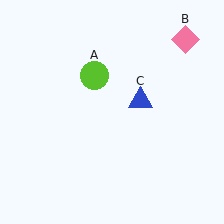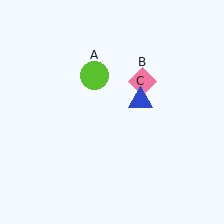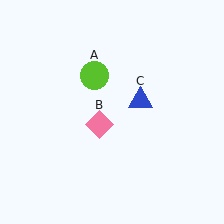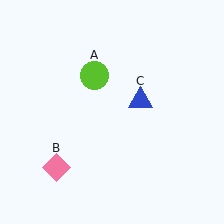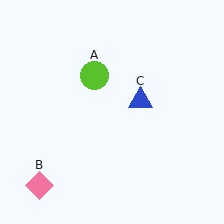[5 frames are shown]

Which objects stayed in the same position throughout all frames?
Lime circle (object A) and blue triangle (object C) remained stationary.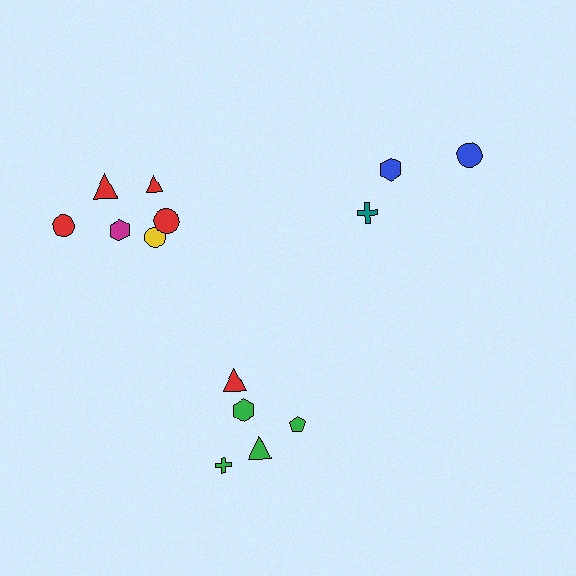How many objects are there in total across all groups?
There are 14 objects.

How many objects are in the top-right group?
There are 3 objects.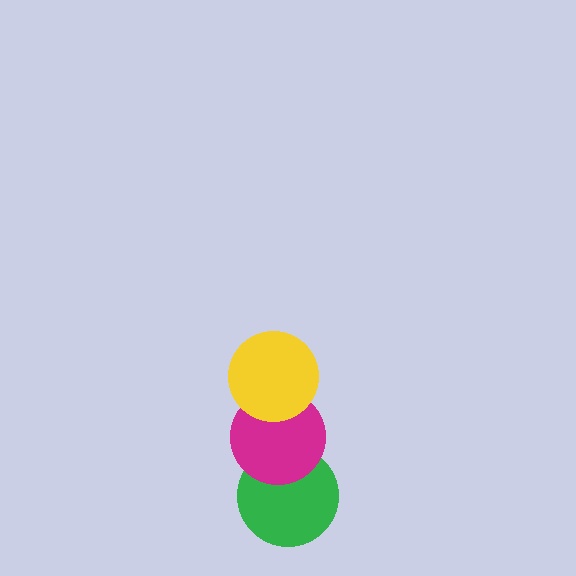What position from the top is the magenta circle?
The magenta circle is 2nd from the top.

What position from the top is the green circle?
The green circle is 3rd from the top.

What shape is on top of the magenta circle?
The yellow circle is on top of the magenta circle.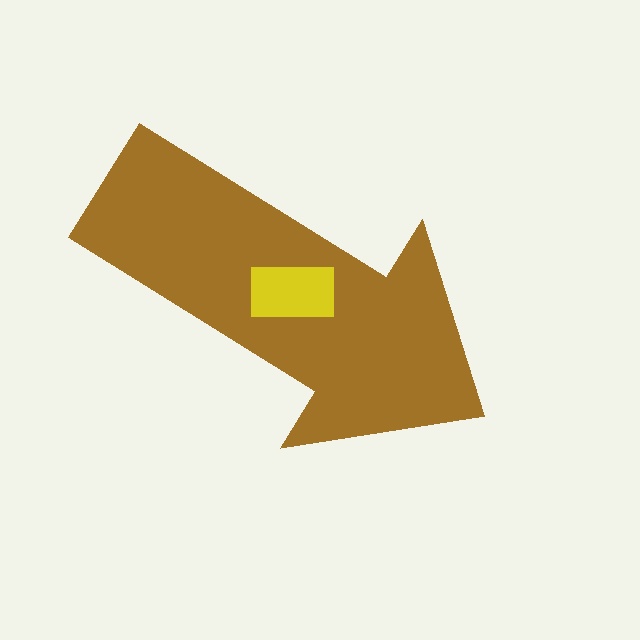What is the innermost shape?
The yellow rectangle.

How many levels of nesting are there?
2.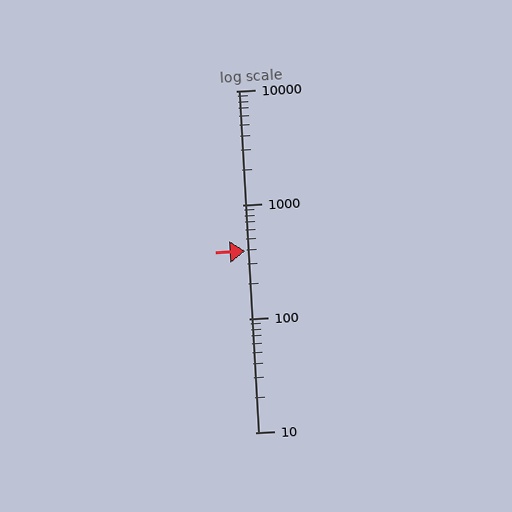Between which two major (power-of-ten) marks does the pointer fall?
The pointer is between 100 and 1000.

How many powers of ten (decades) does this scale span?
The scale spans 3 decades, from 10 to 10000.